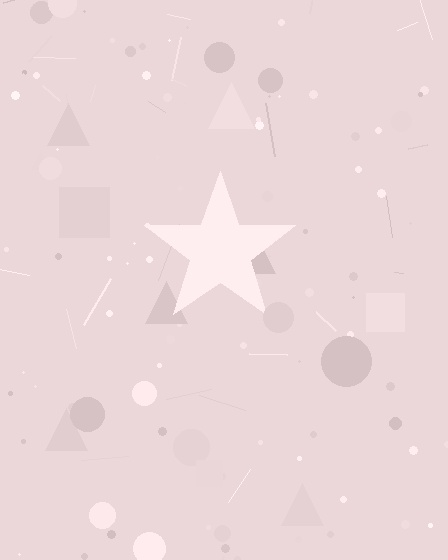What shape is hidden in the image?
A star is hidden in the image.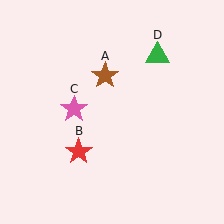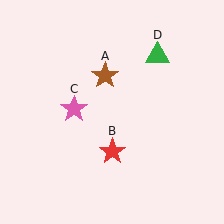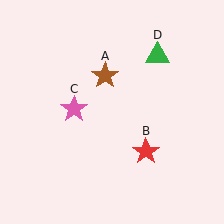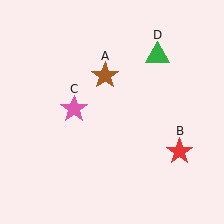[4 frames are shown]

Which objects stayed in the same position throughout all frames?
Brown star (object A) and pink star (object C) and green triangle (object D) remained stationary.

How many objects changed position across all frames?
1 object changed position: red star (object B).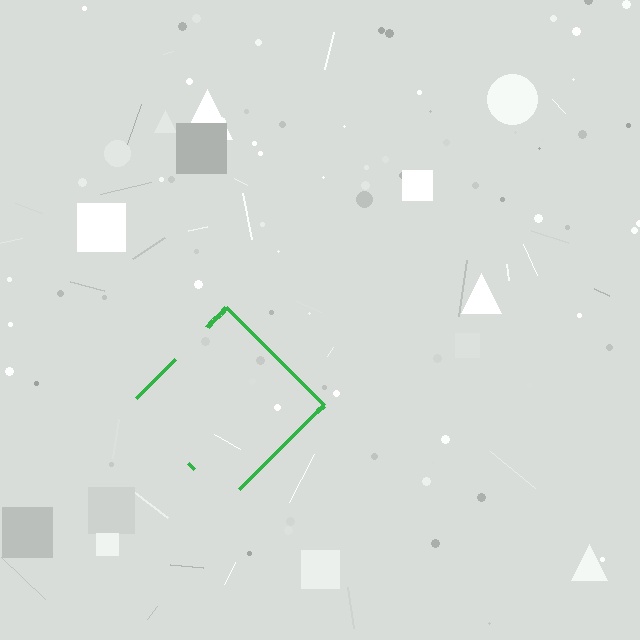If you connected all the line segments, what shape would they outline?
They would outline a diamond.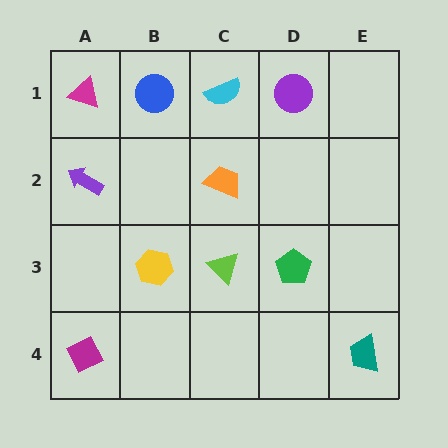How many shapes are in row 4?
2 shapes.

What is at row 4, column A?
A magenta diamond.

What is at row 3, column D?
A green pentagon.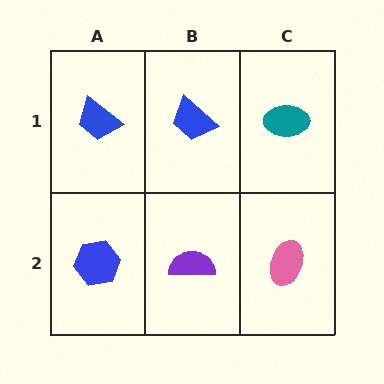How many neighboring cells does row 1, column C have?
2.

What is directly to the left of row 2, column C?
A purple semicircle.